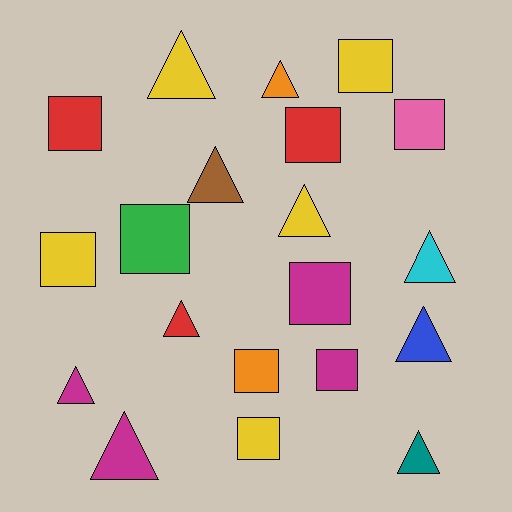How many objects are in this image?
There are 20 objects.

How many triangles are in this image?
There are 10 triangles.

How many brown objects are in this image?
There is 1 brown object.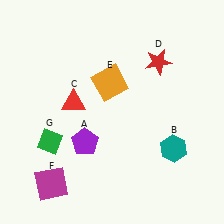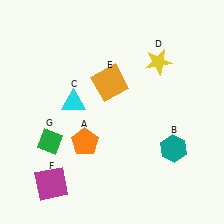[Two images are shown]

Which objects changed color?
A changed from purple to orange. C changed from red to cyan. D changed from red to yellow.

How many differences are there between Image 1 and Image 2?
There are 3 differences between the two images.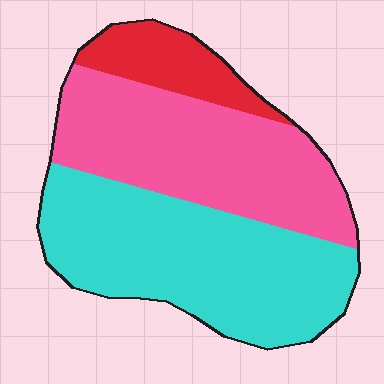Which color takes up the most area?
Cyan, at roughly 45%.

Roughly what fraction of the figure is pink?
Pink takes up about two fifths (2/5) of the figure.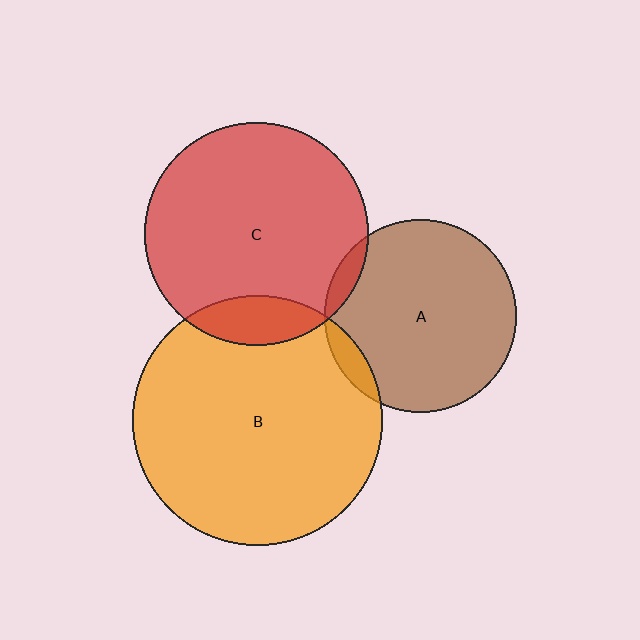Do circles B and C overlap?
Yes.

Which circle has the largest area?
Circle B (orange).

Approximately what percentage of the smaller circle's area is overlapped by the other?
Approximately 15%.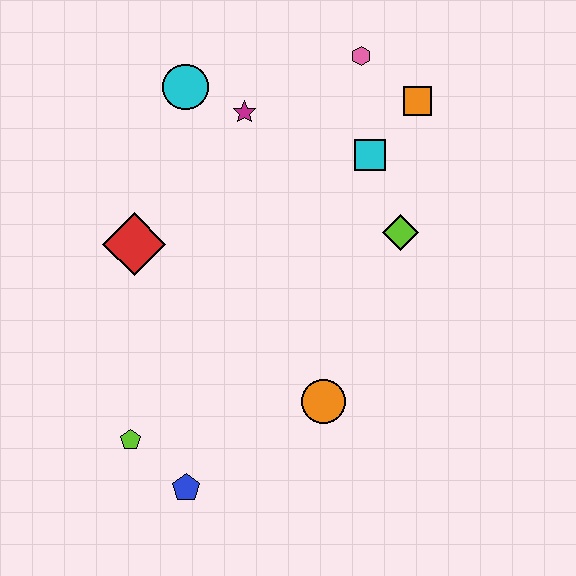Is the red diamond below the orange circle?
No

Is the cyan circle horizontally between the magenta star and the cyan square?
No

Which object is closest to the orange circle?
The blue pentagon is closest to the orange circle.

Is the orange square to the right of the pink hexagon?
Yes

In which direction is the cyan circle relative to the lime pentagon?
The cyan circle is above the lime pentagon.